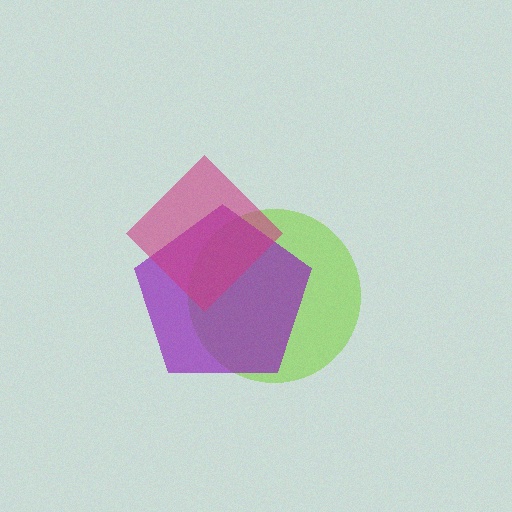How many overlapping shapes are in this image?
There are 3 overlapping shapes in the image.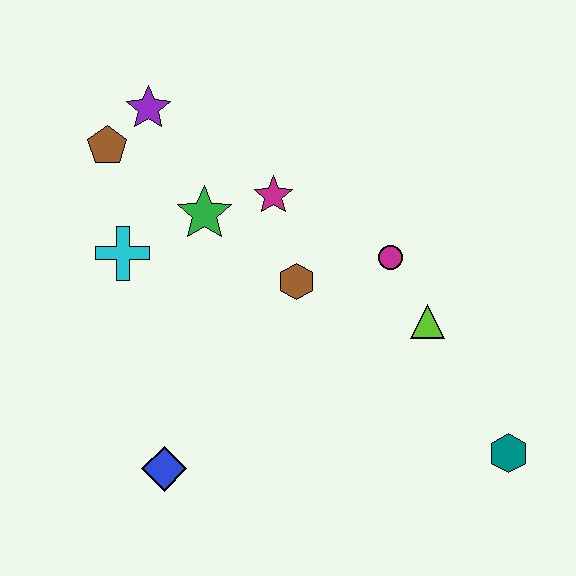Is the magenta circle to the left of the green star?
No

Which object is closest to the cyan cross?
The green star is closest to the cyan cross.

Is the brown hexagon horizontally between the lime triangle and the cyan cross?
Yes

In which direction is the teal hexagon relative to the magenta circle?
The teal hexagon is below the magenta circle.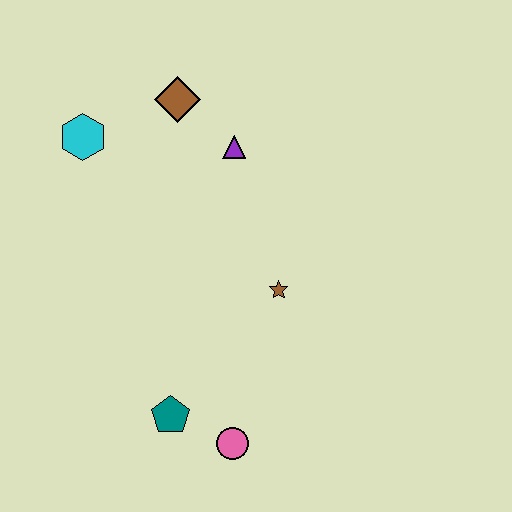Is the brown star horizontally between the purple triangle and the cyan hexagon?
No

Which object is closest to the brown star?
The purple triangle is closest to the brown star.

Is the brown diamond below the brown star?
No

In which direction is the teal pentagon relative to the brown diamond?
The teal pentagon is below the brown diamond.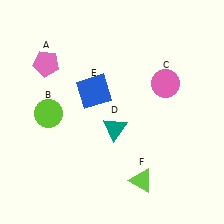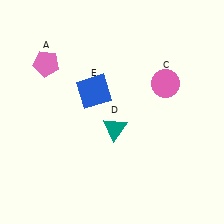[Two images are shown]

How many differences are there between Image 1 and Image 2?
There are 2 differences between the two images.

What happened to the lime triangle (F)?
The lime triangle (F) was removed in Image 2. It was in the bottom-right area of Image 1.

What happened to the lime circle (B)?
The lime circle (B) was removed in Image 2. It was in the bottom-left area of Image 1.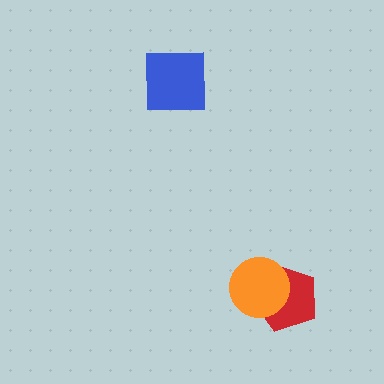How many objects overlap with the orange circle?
1 object overlaps with the orange circle.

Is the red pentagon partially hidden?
Yes, it is partially covered by another shape.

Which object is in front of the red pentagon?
The orange circle is in front of the red pentagon.